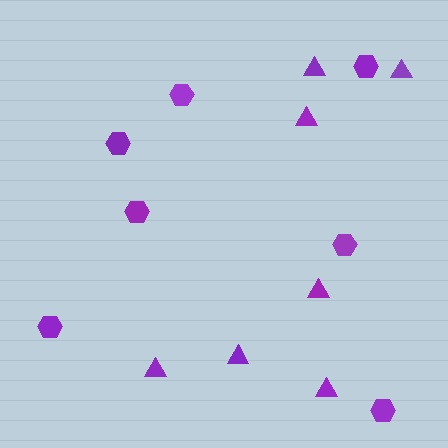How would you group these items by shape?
There are 2 groups: one group of hexagons (7) and one group of triangles (7).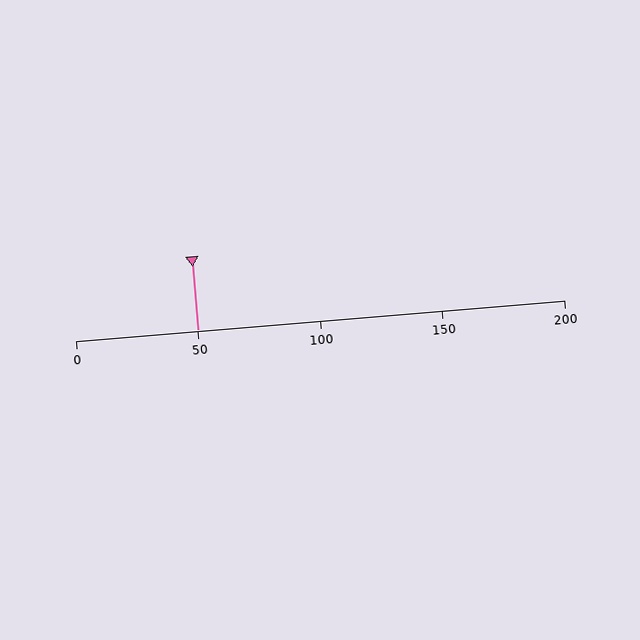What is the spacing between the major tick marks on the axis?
The major ticks are spaced 50 apart.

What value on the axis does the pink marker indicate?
The marker indicates approximately 50.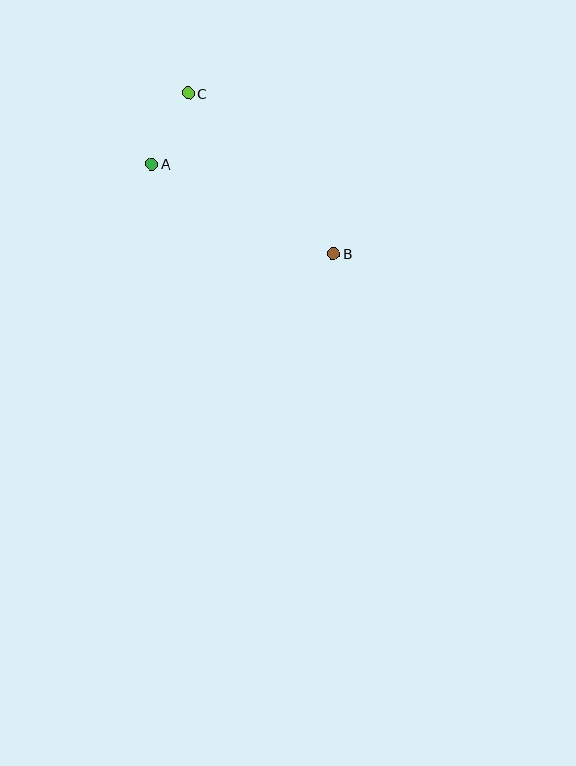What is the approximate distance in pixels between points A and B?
The distance between A and B is approximately 203 pixels.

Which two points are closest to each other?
Points A and C are closest to each other.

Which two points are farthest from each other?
Points B and C are farthest from each other.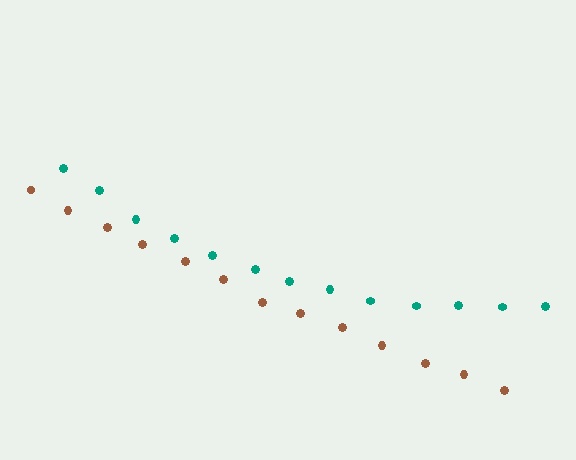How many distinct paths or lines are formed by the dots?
There are 2 distinct paths.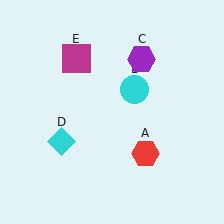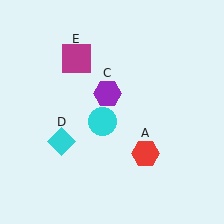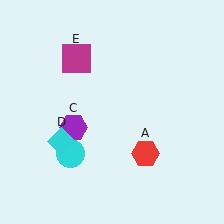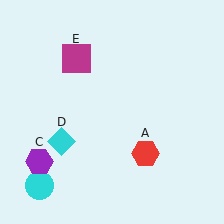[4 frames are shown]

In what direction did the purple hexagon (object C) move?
The purple hexagon (object C) moved down and to the left.